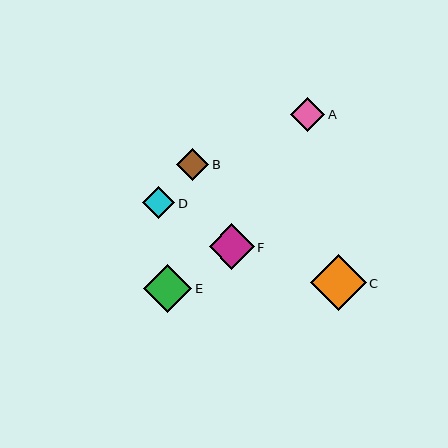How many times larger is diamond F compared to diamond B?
Diamond F is approximately 1.4 times the size of diamond B.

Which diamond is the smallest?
Diamond D is the smallest with a size of approximately 32 pixels.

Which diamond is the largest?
Diamond C is the largest with a size of approximately 56 pixels.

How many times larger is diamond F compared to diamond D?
Diamond F is approximately 1.4 times the size of diamond D.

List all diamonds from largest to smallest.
From largest to smallest: C, E, F, A, B, D.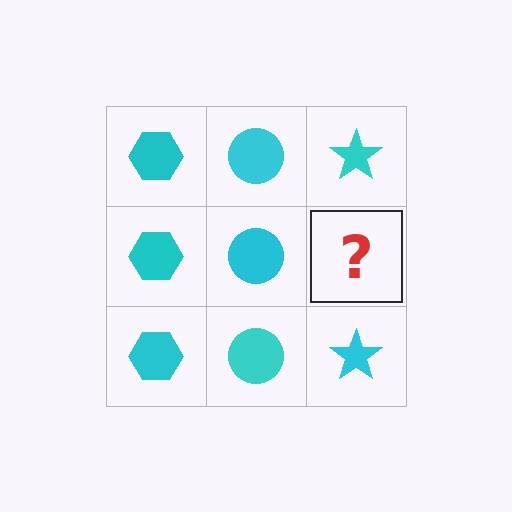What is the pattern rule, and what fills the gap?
The rule is that each column has a consistent shape. The gap should be filled with a cyan star.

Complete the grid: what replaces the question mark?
The question mark should be replaced with a cyan star.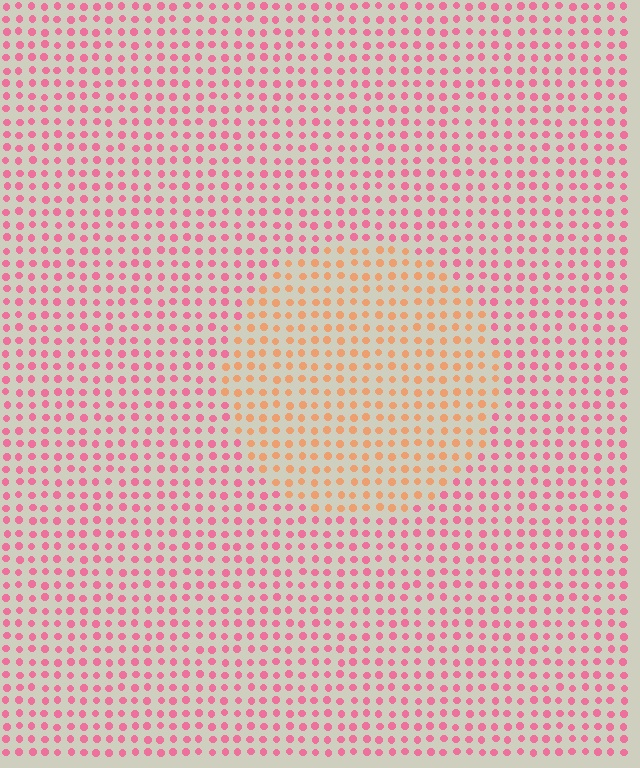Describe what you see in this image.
The image is filled with small pink elements in a uniform arrangement. A circle-shaped region is visible where the elements are tinted to a slightly different hue, forming a subtle color boundary.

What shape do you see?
I see a circle.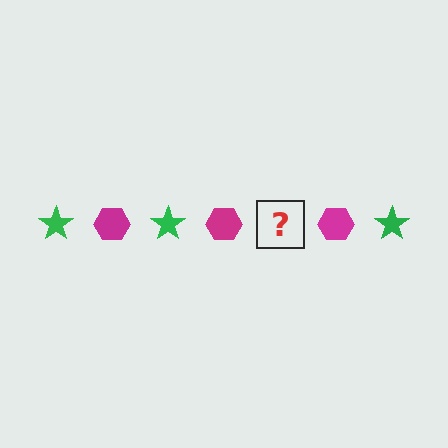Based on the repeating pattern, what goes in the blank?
The blank should be a green star.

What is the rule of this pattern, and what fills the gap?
The rule is that the pattern alternates between green star and magenta hexagon. The gap should be filled with a green star.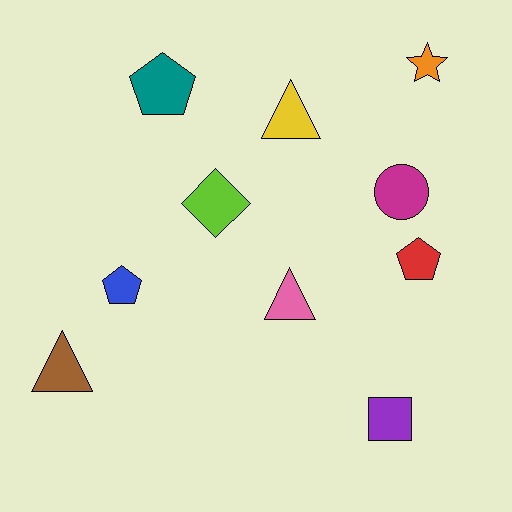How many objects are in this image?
There are 10 objects.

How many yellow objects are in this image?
There is 1 yellow object.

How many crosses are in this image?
There are no crosses.